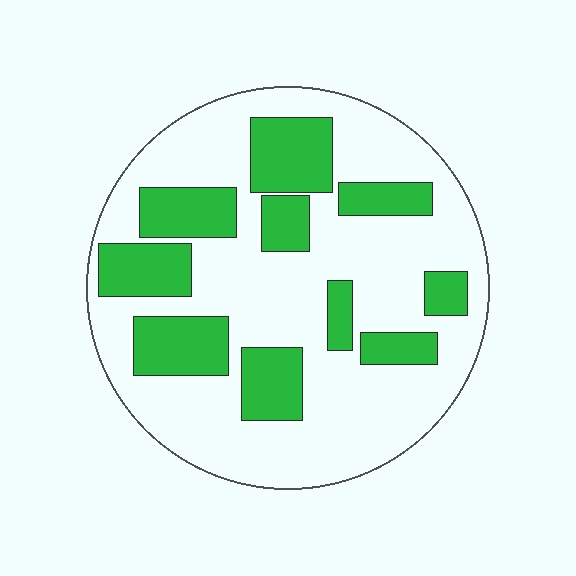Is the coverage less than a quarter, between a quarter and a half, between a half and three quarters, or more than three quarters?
Between a quarter and a half.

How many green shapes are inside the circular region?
10.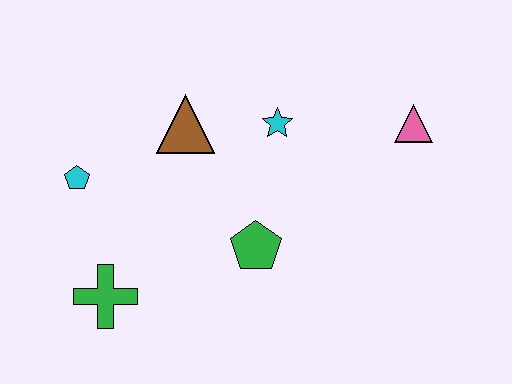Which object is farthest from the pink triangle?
The green cross is farthest from the pink triangle.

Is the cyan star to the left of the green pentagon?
No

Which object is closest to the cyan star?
The brown triangle is closest to the cyan star.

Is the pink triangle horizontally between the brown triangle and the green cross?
No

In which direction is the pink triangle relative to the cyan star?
The pink triangle is to the right of the cyan star.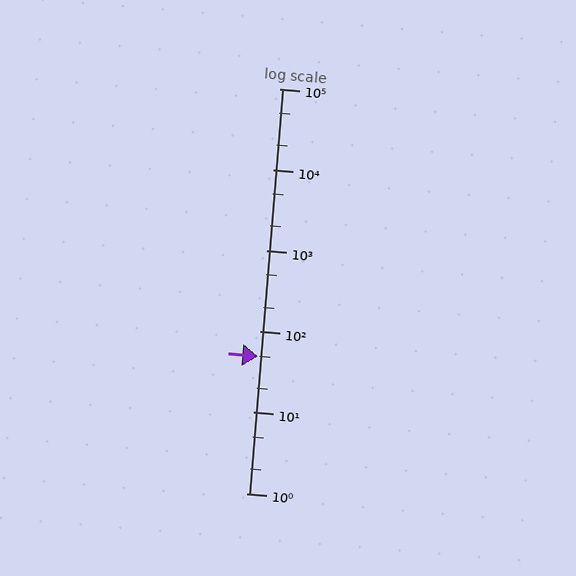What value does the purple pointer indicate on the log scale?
The pointer indicates approximately 49.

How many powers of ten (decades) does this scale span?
The scale spans 5 decades, from 1 to 100000.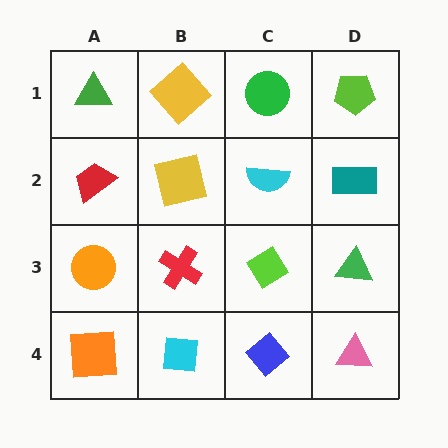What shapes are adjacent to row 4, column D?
A green triangle (row 3, column D), a blue diamond (row 4, column C).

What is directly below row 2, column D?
A green triangle.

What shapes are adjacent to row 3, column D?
A teal rectangle (row 2, column D), a pink triangle (row 4, column D), a lime diamond (row 3, column C).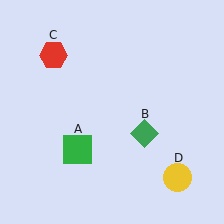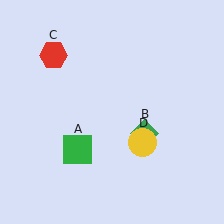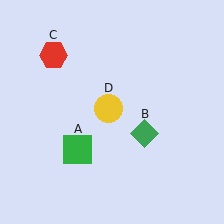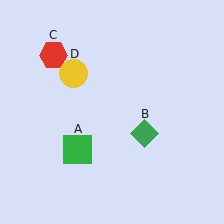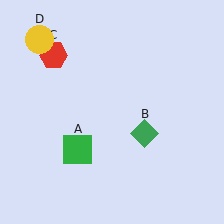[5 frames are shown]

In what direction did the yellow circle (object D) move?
The yellow circle (object D) moved up and to the left.